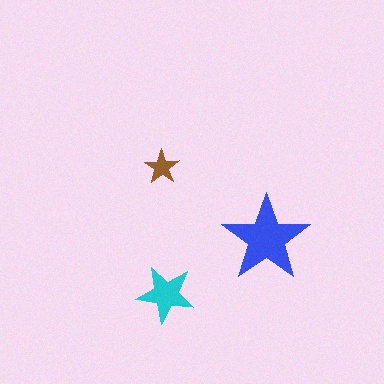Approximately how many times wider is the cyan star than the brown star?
About 1.5 times wider.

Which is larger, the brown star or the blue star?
The blue one.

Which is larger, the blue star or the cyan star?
The blue one.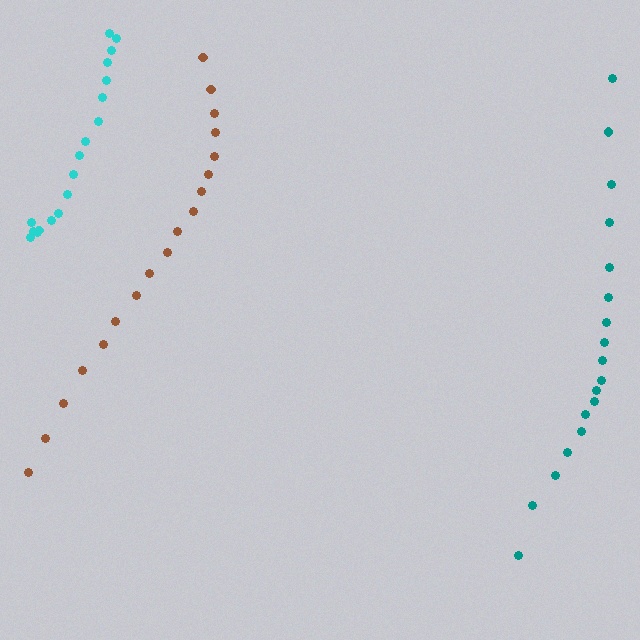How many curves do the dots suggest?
There are 3 distinct paths.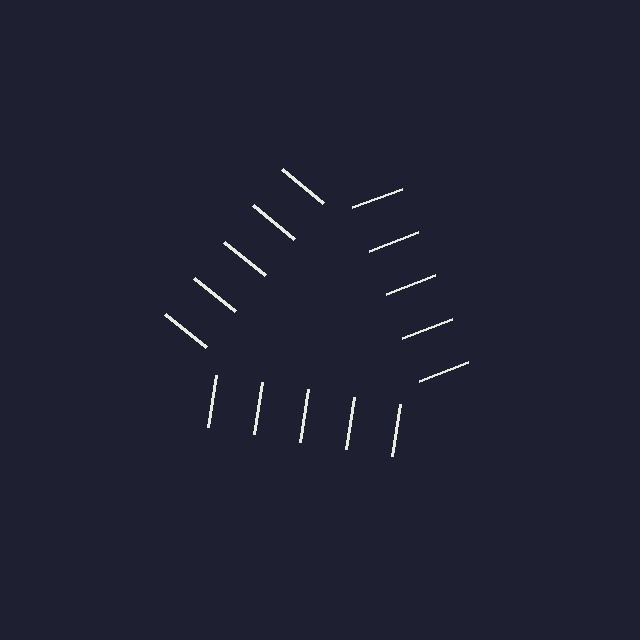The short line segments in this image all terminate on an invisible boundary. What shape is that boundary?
An illusory triangle — the line segments terminate on its edges but no continuous stroke is drawn.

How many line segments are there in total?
15 — 5 along each of the 3 edges.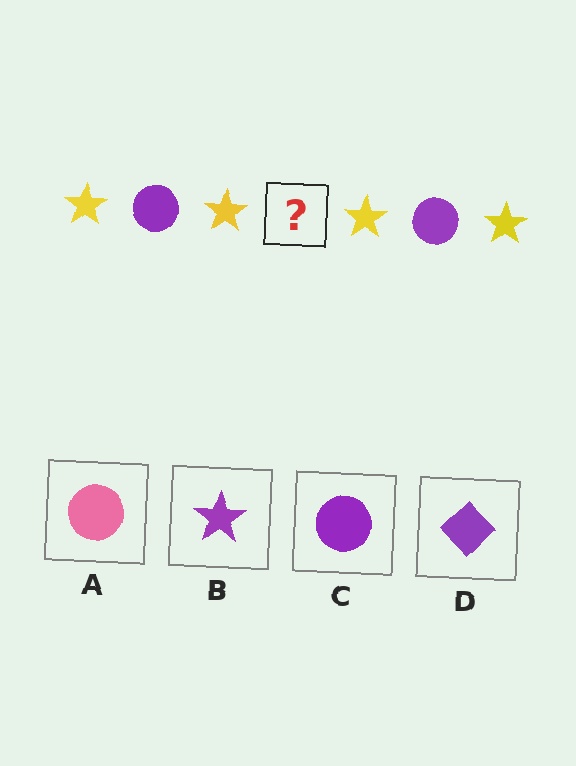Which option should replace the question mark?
Option C.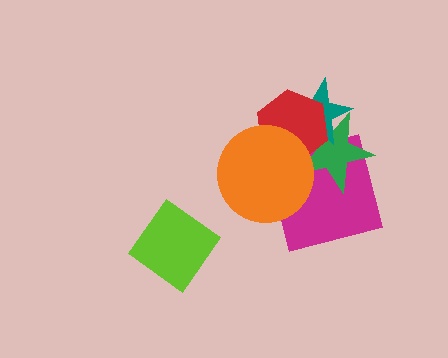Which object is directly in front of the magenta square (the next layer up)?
The green star is directly in front of the magenta square.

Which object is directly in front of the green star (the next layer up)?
The teal star is directly in front of the green star.